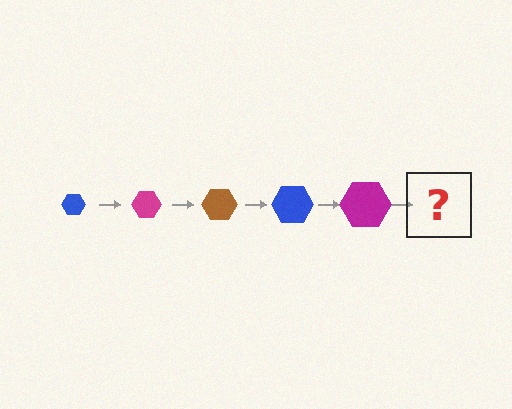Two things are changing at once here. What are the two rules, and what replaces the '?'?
The two rules are that the hexagon grows larger each step and the color cycles through blue, magenta, and brown. The '?' should be a brown hexagon, larger than the previous one.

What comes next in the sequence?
The next element should be a brown hexagon, larger than the previous one.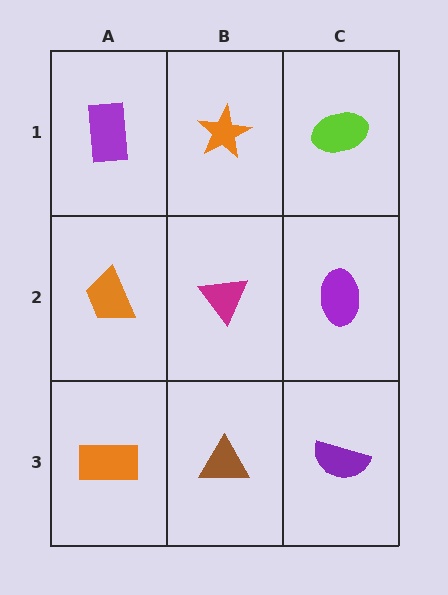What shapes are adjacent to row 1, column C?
A purple ellipse (row 2, column C), an orange star (row 1, column B).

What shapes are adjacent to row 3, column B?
A magenta triangle (row 2, column B), an orange rectangle (row 3, column A), a purple semicircle (row 3, column C).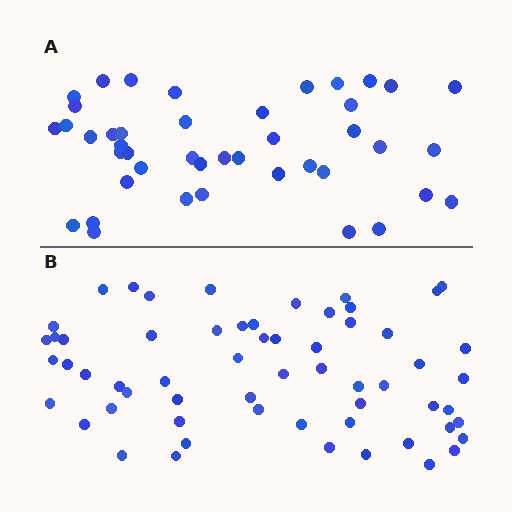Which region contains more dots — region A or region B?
Region B (the bottom region) has more dots.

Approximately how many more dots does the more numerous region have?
Region B has approximately 15 more dots than region A.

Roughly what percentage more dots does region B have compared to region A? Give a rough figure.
About 40% more.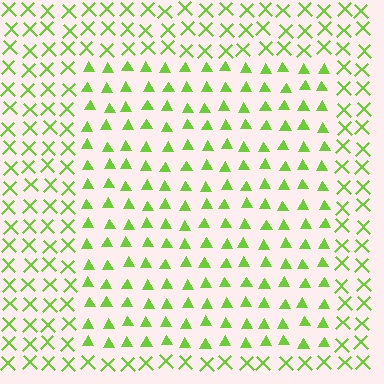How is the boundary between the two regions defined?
The boundary is defined by a change in element shape: triangles inside vs. X marks outside. All elements share the same color and spacing.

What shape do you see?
I see a rectangle.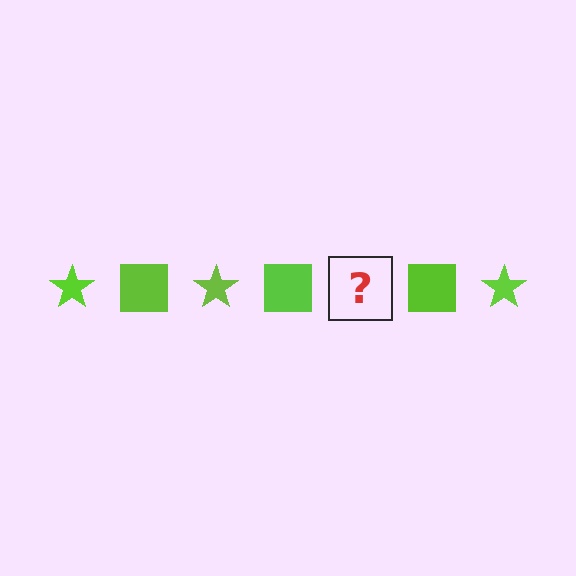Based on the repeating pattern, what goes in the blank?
The blank should be a lime star.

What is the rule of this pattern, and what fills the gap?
The rule is that the pattern cycles through star, square shapes in lime. The gap should be filled with a lime star.